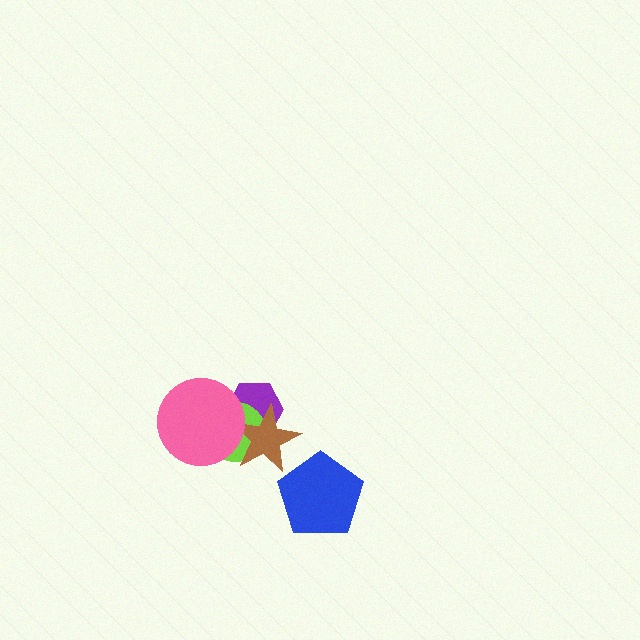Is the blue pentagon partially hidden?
No, no other shape covers it.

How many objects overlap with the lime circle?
3 objects overlap with the lime circle.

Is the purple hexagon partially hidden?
Yes, it is partially covered by another shape.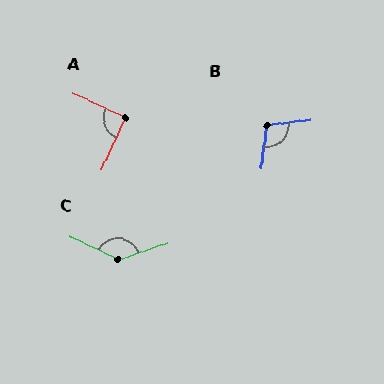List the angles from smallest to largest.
A (90°), B (104°), C (136°).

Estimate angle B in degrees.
Approximately 104 degrees.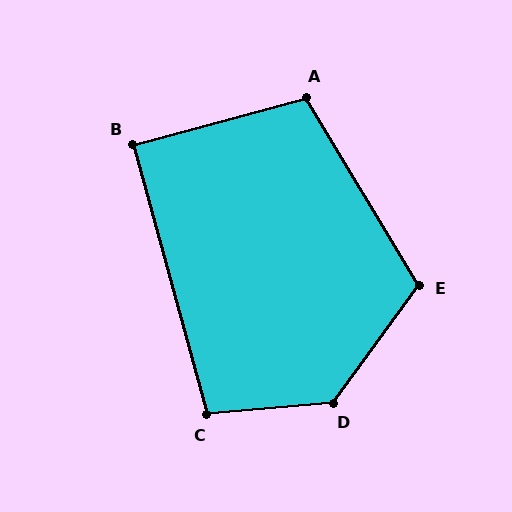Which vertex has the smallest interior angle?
B, at approximately 90 degrees.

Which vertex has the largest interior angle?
D, at approximately 131 degrees.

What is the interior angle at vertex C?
Approximately 100 degrees (obtuse).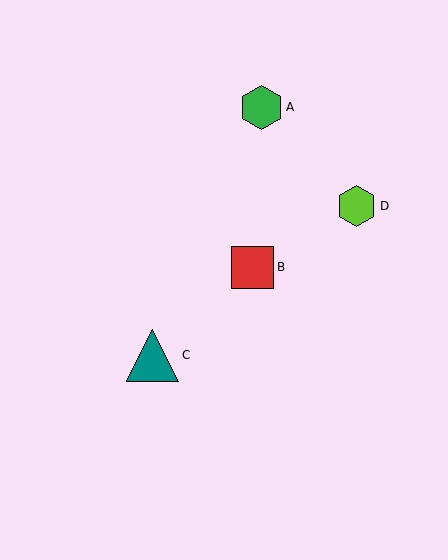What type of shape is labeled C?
Shape C is a teal triangle.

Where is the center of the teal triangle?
The center of the teal triangle is at (153, 355).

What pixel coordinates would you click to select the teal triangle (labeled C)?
Click at (153, 355) to select the teal triangle C.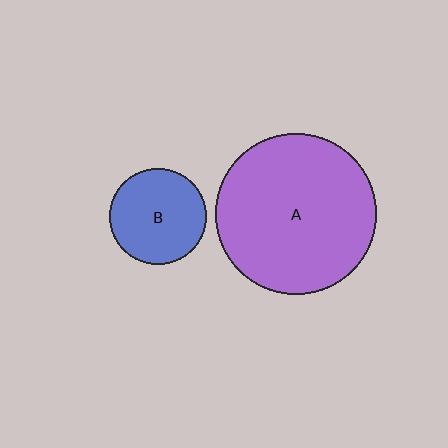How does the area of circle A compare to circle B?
Approximately 2.8 times.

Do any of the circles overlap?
No, none of the circles overlap.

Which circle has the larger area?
Circle A (purple).